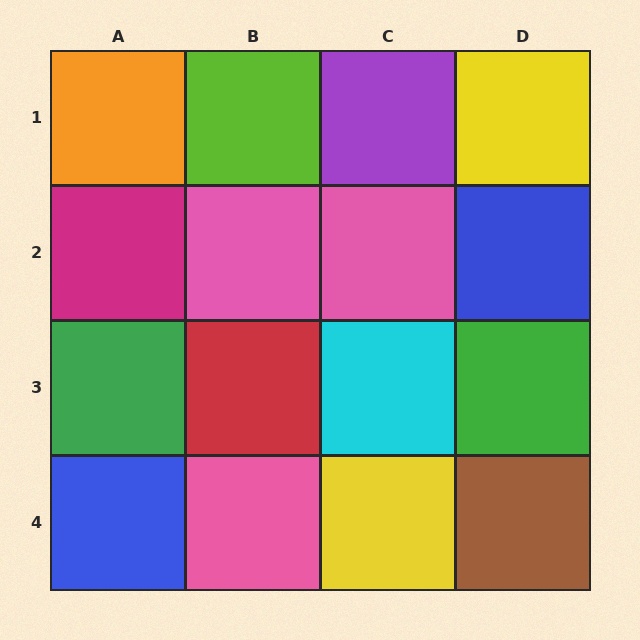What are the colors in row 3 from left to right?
Green, red, cyan, green.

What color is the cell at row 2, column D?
Blue.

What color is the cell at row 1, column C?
Purple.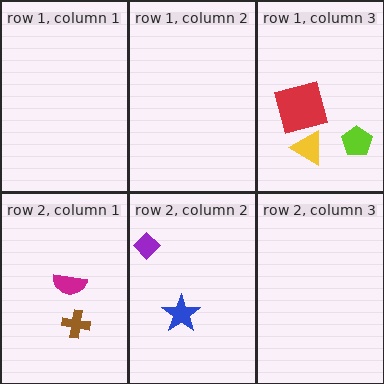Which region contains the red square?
The row 1, column 3 region.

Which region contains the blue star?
The row 2, column 2 region.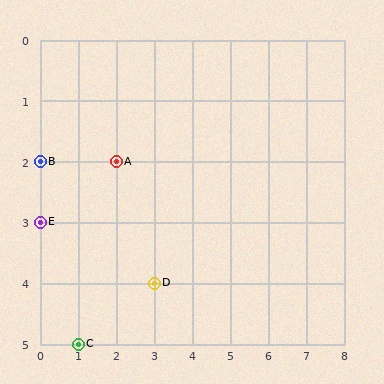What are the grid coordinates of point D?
Point D is at grid coordinates (3, 4).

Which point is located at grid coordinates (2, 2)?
Point A is at (2, 2).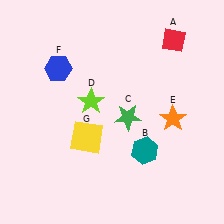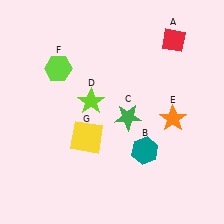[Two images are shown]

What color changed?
The hexagon (F) changed from blue in Image 1 to lime in Image 2.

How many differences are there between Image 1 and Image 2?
There is 1 difference between the two images.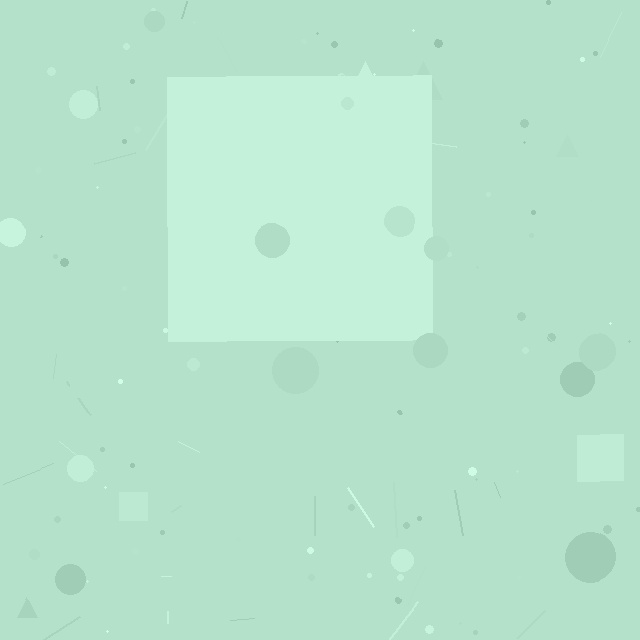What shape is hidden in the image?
A square is hidden in the image.